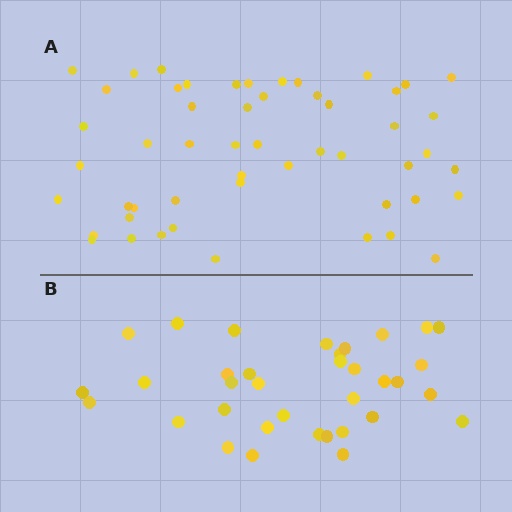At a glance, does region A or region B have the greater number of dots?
Region A (the top region) has more dots.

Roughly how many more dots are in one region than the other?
Region A has approximately 15 more dots than region B.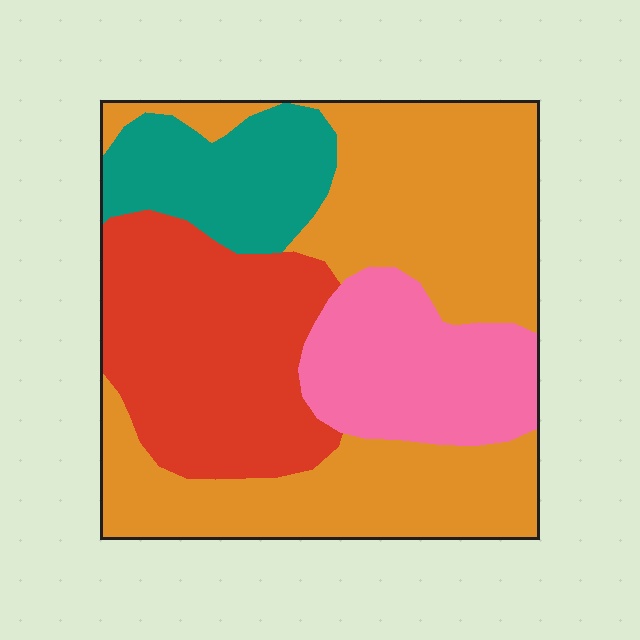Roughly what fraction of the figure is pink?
Pink covers 17% of the figure.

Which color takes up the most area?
Orange, at roughly 45%.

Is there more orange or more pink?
Orange.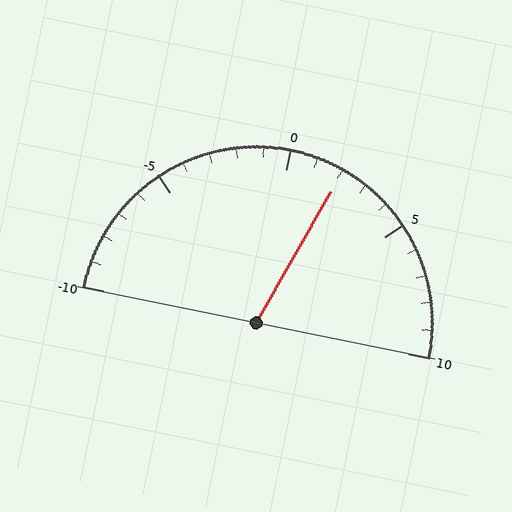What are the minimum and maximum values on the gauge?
The gauge ranges from -10 to 10.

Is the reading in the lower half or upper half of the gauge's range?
The reading is in the upper half of the range (-10 to 10).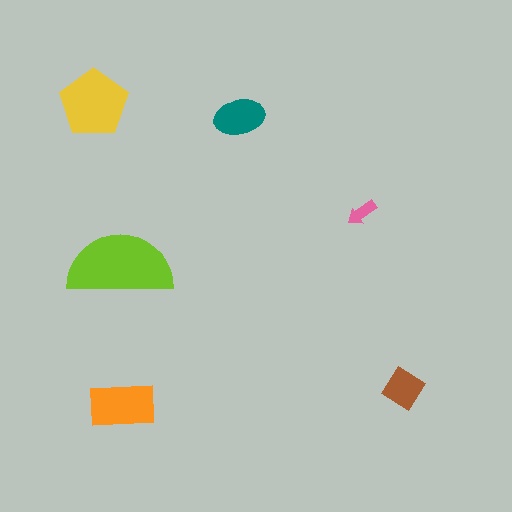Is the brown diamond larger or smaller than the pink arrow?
Larger.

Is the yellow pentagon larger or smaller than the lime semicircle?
Smaller.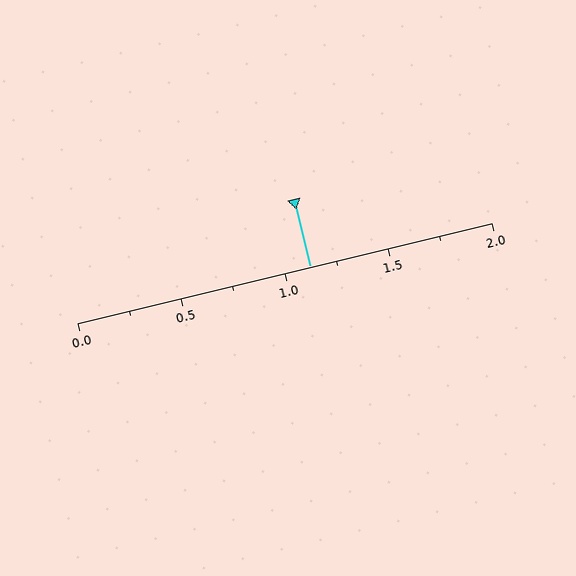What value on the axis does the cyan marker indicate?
The marker indicates approximately 1.12.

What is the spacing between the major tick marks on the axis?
The major ticks are spaced 0.5 apart.